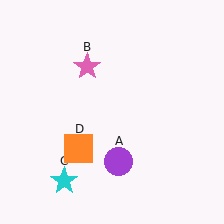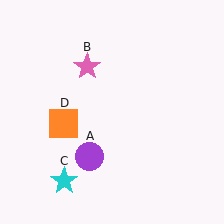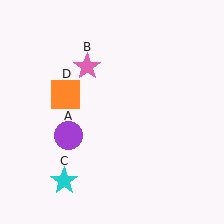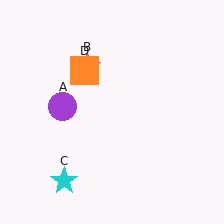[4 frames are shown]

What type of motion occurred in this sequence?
The purple circle (object A), orange square (object D) rotated clockwise around the center of the scene.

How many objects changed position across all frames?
2 objects changed position: purple circle (object A), orange square (object D).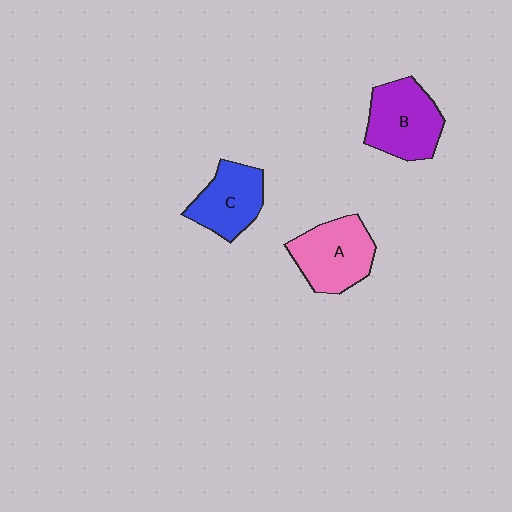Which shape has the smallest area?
Shape C (blue).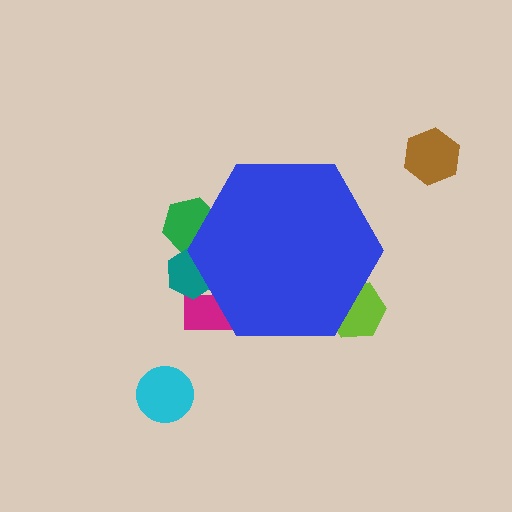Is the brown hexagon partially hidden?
No, the brown hexagon is fully visible.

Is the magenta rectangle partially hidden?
Yes, the magenta rectangle is partially hidden behind the blue hexagon.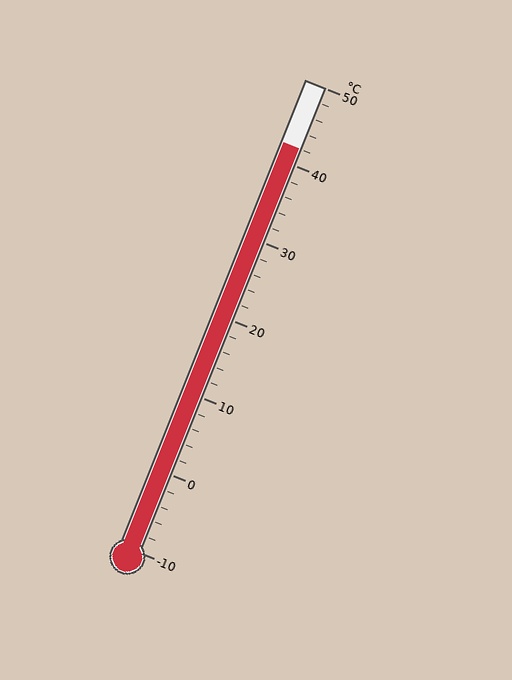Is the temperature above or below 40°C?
The temperature is above 40°C.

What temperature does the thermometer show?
The thermometer shows approximately 42°C.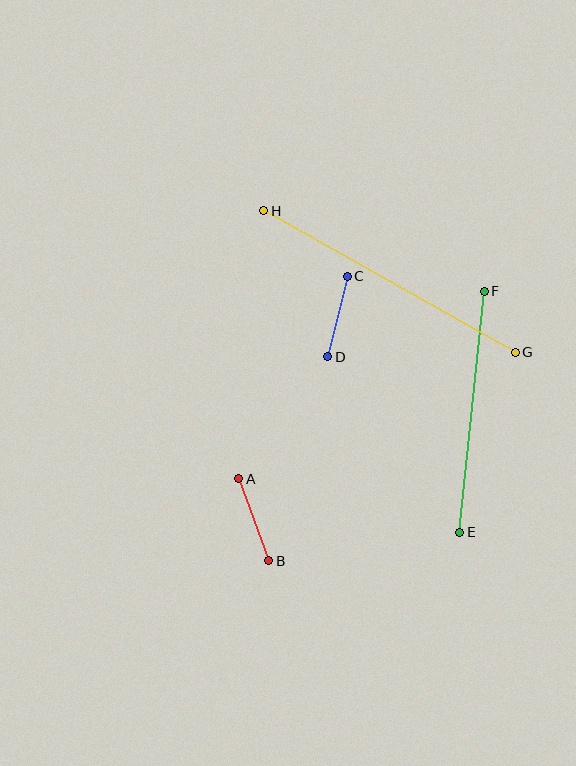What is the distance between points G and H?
The distance is approximately 288 pixels.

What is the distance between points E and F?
The distance is approximately 242 pixels.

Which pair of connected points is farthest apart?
Points G and H are farthest apart.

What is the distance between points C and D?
The distance is approximately 83 pixels.